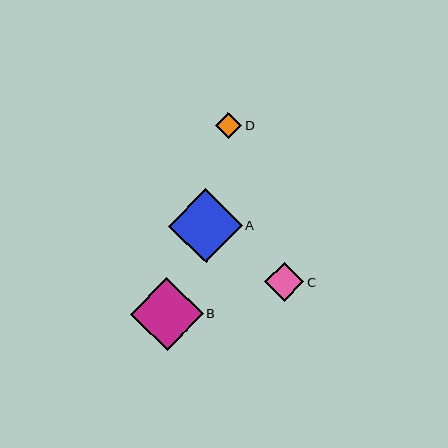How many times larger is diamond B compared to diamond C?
Diamond B is approximately 1.9 times the size of diamond C.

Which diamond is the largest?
Diamond A is the largest with a size of approximately 74 pixels.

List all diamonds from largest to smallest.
From largest to smallest: A, B, C, D.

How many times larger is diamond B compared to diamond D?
Diamond B is approximately 2.7 times the size of diamond D.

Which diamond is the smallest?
Diamond D is the smallest with a size of approximately 27 pixels.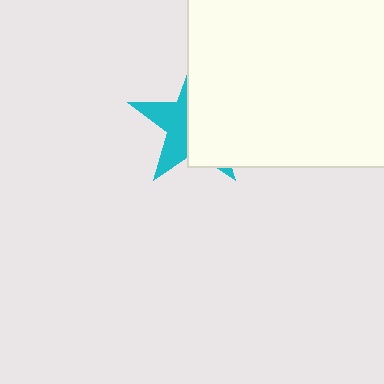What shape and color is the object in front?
The object in front is a white square.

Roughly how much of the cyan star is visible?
A small part of it is visible (roughly 42%).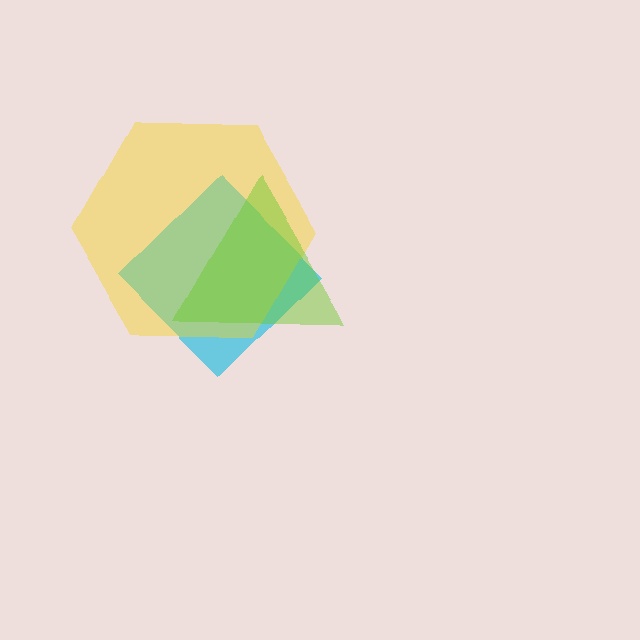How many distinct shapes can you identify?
There are 3 distinct shapes: a cyan diamond, a yellow hexagon, a lime triangle.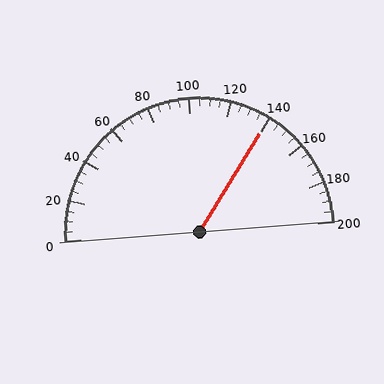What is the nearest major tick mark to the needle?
The nearest major tick mark is 140.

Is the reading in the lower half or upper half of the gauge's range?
The reading is in the upper half of the range (0 to 200).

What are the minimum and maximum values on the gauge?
The gauge ranges from 0 to 200.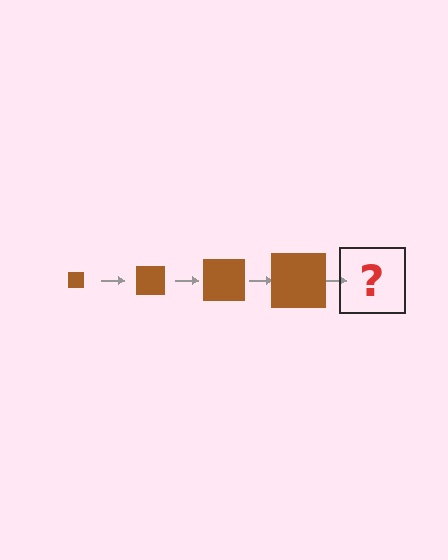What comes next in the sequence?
The next element should be a brown square, larger than the previous one.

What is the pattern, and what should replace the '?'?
The pattern is that the square gets progressively larger each step. The '?' should be a brown square, larger than the previous one.